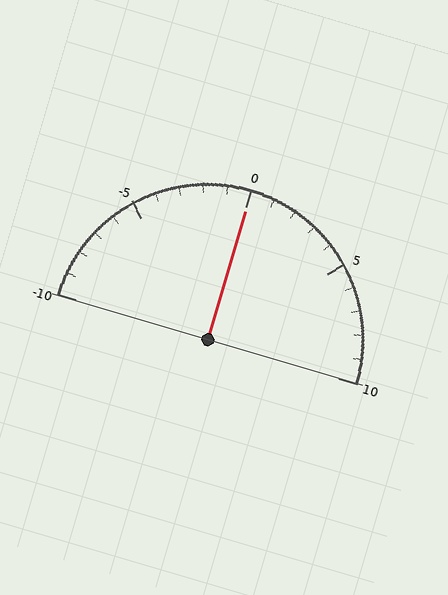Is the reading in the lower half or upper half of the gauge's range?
The reading is in the upper half of the range (-10 to 10).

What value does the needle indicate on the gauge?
The needle indicates approximately 0.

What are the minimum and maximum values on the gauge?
The gauge ranges from -10 to 10.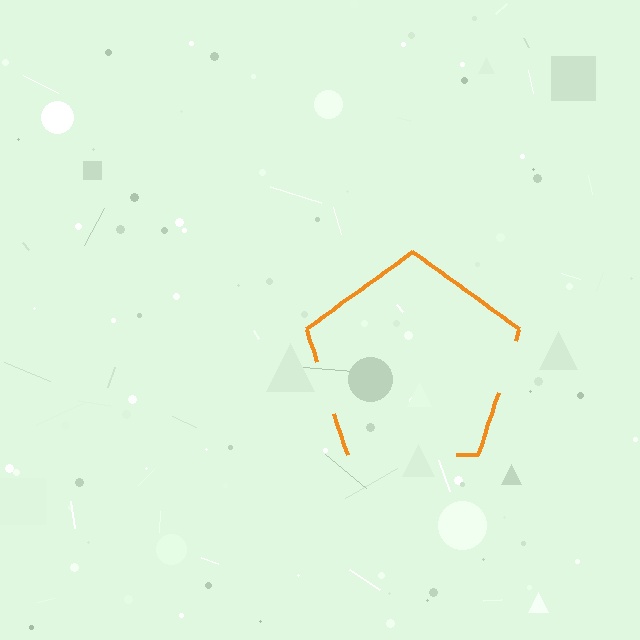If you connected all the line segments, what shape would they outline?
They would outline a pentagon.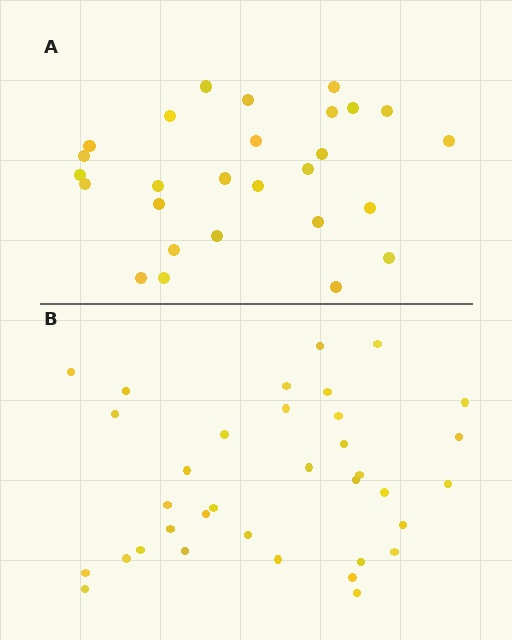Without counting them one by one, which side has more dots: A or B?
Region B (the bottom region) has more dots.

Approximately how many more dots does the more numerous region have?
Region B has roughly 8 or so more dots than region A.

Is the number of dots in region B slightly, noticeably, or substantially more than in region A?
Region B has noticeably more, but not dramatically so. The ratio is roughly 1.3 to 1.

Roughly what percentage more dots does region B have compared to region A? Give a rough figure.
About 30% more.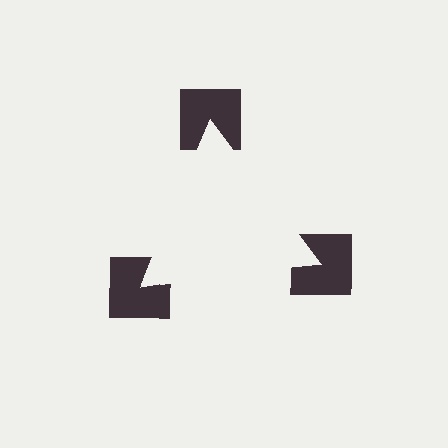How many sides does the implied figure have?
3 sides.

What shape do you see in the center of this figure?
An illusory triangle — its edges are inferred from the aligned wedge cuts in the notched squares, not physically drawn.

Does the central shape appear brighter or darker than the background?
It typically appears slightly brighter than the background, even though no actual brightness change is drawn.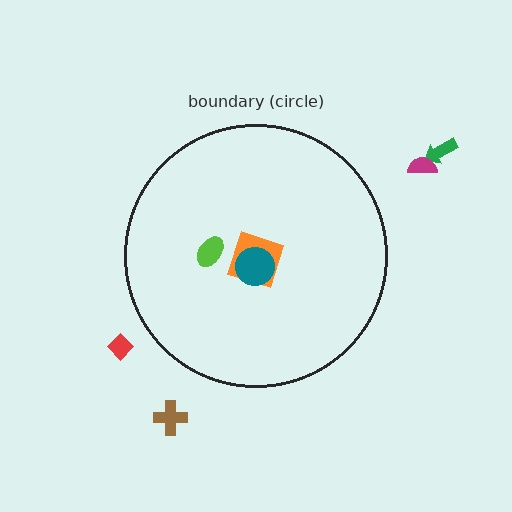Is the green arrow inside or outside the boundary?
Outside.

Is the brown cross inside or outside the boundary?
Outside.